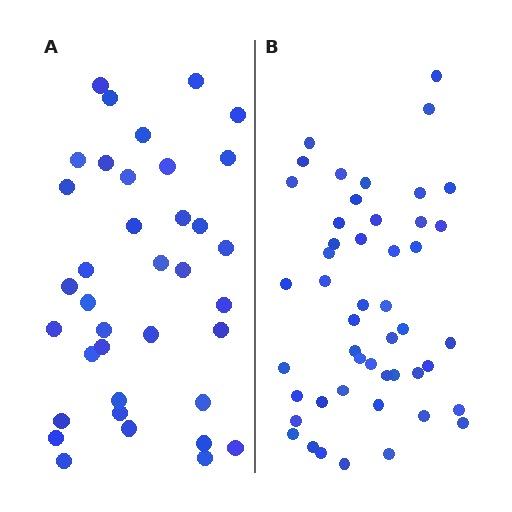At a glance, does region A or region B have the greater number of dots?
Region B (the right region) has more dots.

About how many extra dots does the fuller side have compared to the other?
Region B has roughly 12 or so more dots than region A.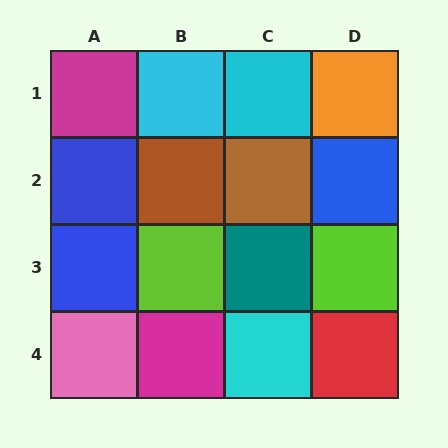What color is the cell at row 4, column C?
Cyan.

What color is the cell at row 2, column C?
Brown.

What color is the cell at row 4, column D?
Red.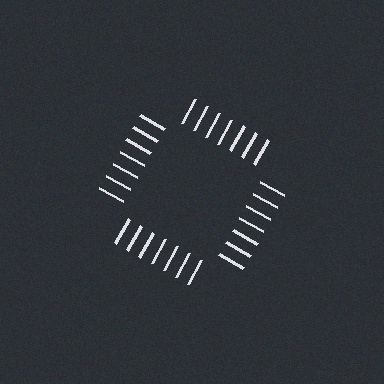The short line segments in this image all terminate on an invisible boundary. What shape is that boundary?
An illusory square — the line segments terminate on its edges but no continuous stroke is drawn.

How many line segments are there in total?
28 — 7 along each of the 4 edges.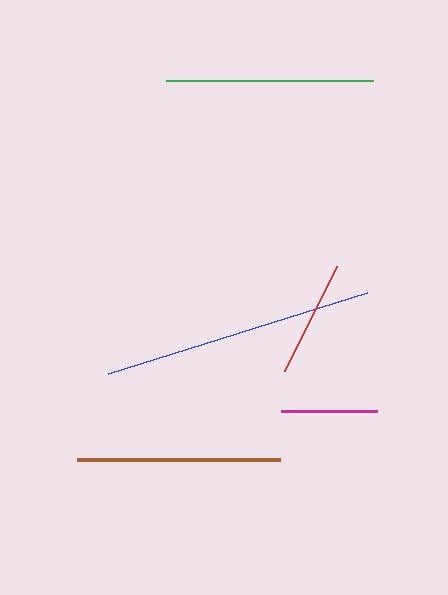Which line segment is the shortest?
The magenta line is the shortest at approximately 96 pixels.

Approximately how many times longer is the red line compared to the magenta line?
The red line is approximately 1.2 times the length of the magenta line.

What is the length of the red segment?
The red segment is approximately 117 pixels long.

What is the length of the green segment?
The green segment is approximately 207 pixels long.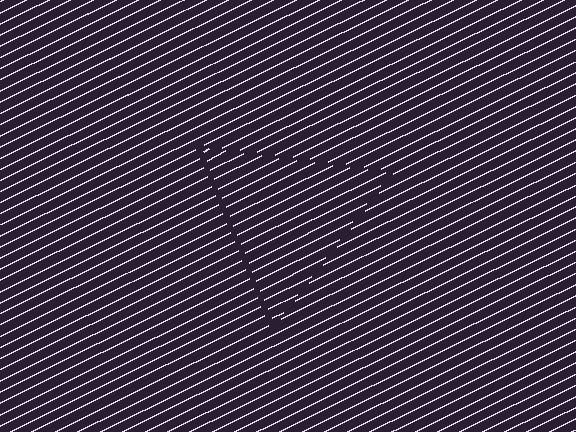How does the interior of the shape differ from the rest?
The interior of the shape contains the same grating, shifted by half a period — the contour is defined by the phase discontinuity where line-ends from the inner and outer gratings abut.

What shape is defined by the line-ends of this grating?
An illusory triangle. The interior of the shape contains the same grating, shifted by half a period — the contour is defined by the phase discontinuity where line-ends from the inner and outer gratings abut.